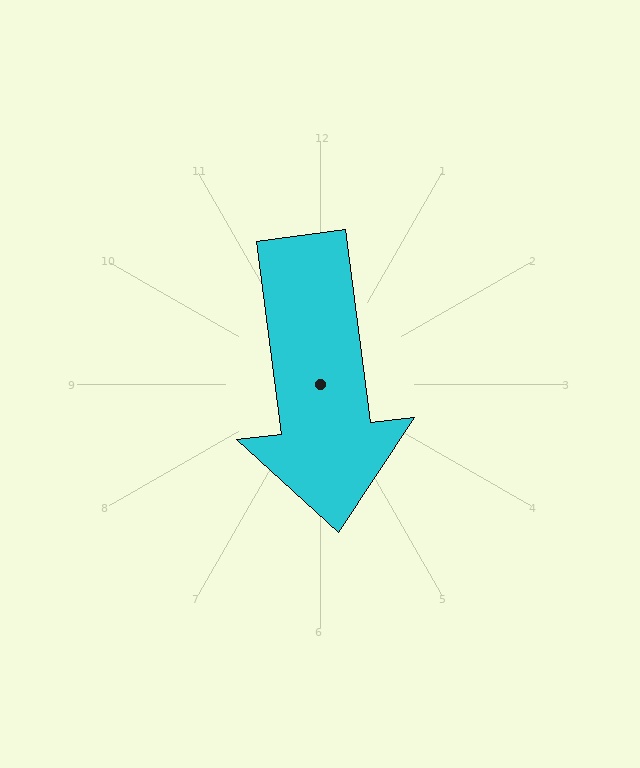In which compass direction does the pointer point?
South.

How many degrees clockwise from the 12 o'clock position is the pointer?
Approximately 173 degrees.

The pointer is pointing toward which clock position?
Roughly 6 o'clock.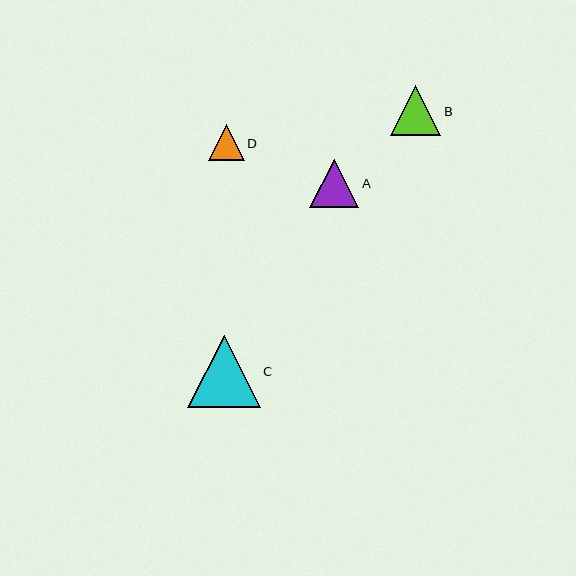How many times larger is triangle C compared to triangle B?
Triangle C is approximately 1.4 times the size of triangle B.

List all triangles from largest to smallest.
From largest to smallest: C, B, A, D.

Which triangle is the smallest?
Triangle D is the smallest with a size of approximately 36 pixels.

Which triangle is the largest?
Triangle C is the largest with a size of approximately 72 pixels.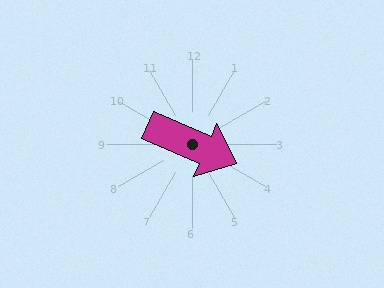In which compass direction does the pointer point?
Southeast.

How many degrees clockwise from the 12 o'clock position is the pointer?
Approximately 113 degrees.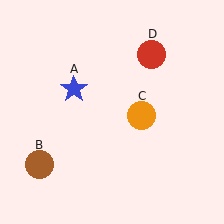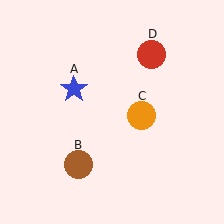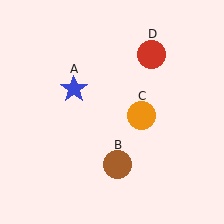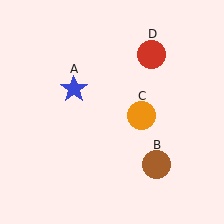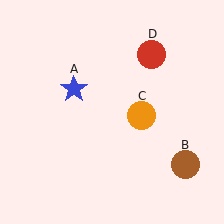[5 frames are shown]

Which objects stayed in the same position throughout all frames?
Blue star (object A) and orange circle (object C) and red circle (object D) remained stationary.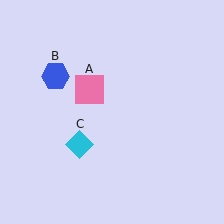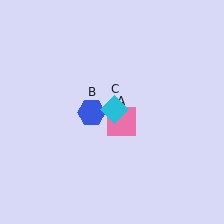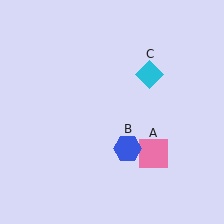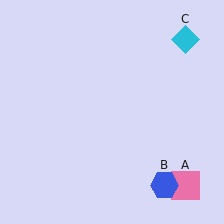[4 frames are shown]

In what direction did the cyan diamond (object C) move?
The cyan diamond (object C) moved up and to the right.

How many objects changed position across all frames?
3 objects changed position: pink square (object A), blue hexagon (object B), cyan diamond (object C).